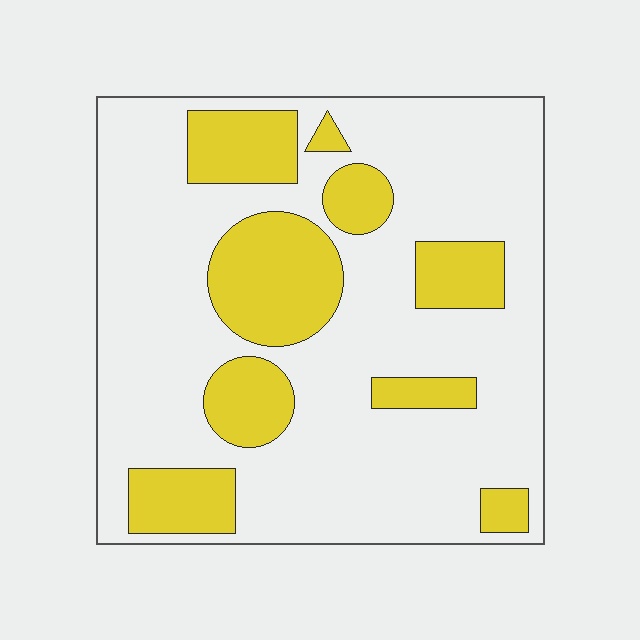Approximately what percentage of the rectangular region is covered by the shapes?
Approximately 25%.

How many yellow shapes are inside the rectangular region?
9.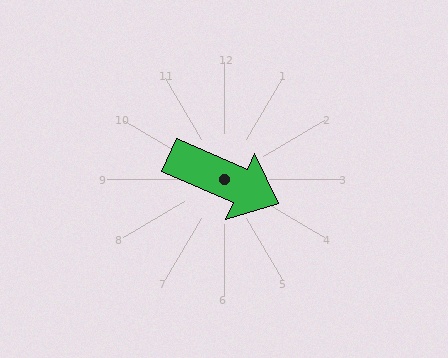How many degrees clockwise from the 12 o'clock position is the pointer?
Approximately 114 degrees.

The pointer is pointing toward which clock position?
Roughly 4 o'clock.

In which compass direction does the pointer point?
Southeast.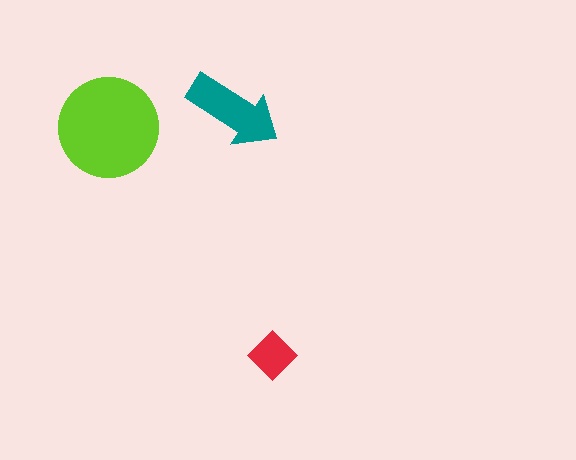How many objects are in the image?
There are 3 objects in the image.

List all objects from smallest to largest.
The red diamond, the teal arrow, the lime circle.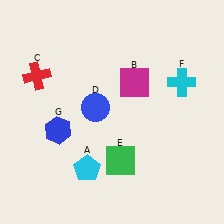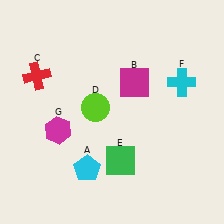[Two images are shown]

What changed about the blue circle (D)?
In Image 1, D is blue. In Image 2, it changed to lime.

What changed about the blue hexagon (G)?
In Image 1, G is blue. In Image 2, it changed to magenta.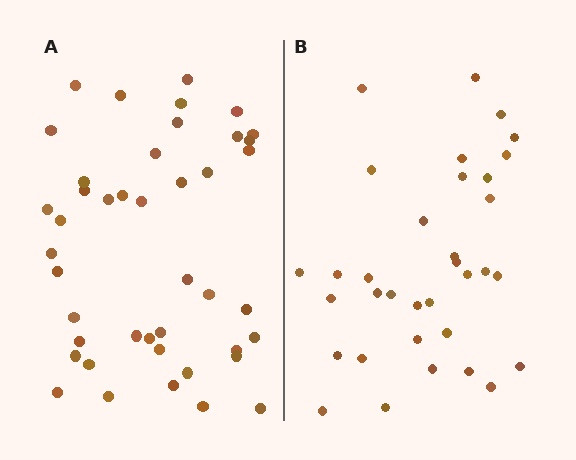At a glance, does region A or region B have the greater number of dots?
Region A (the left region) has more dots.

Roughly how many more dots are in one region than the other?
Region A has roughly 8 or so more dots than region B.